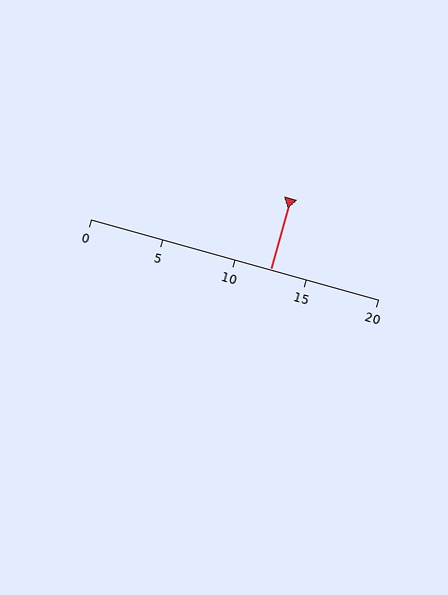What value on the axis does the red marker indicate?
The marker indicates approximately 12.5.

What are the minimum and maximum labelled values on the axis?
The axis runs from 0 to 20.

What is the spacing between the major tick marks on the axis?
The major ticks are spaced 5 apart.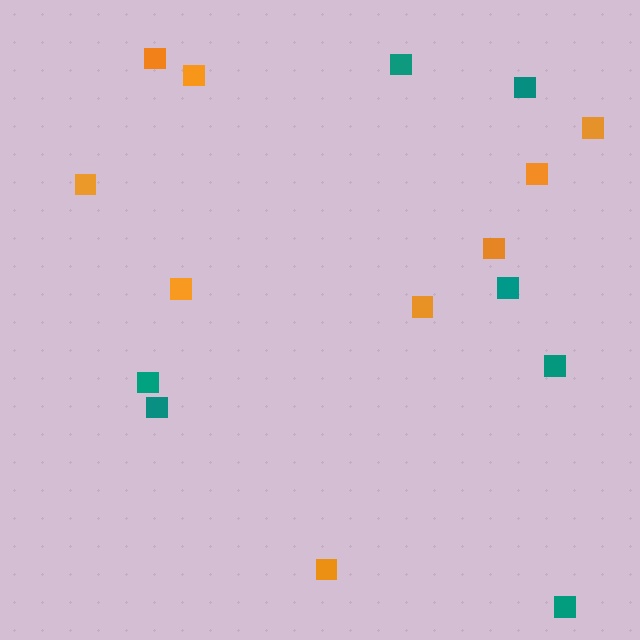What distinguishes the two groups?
There are 2 groups: one group of orange squares (9) and one group of teal squares (7).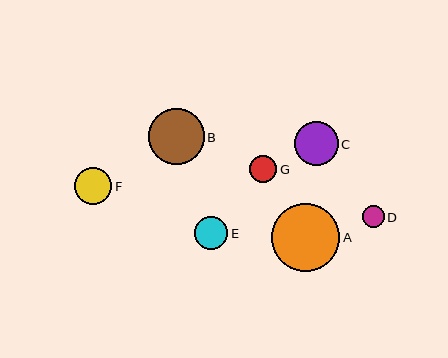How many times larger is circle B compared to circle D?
Circle B is approximately 2.6 times the size of circle D.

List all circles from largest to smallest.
From largest to smallest: A, B, C, F, E, G, D.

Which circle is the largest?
Circle A is the largest with a size of approximately 68 pixels.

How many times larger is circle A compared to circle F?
Circle A is approximately 1.8 times the size of circle F.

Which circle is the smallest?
Circle D is the smallest with a size of approximately 22 pixels.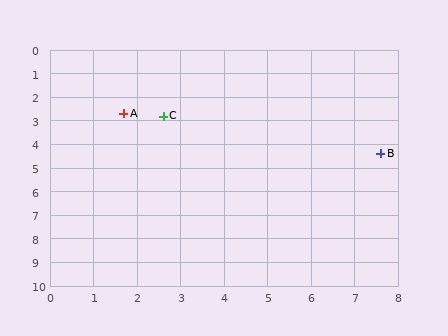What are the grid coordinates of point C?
Point C is at approximately (2.6, 2.8).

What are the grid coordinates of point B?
Point B is at approximately (7.6, 4.4).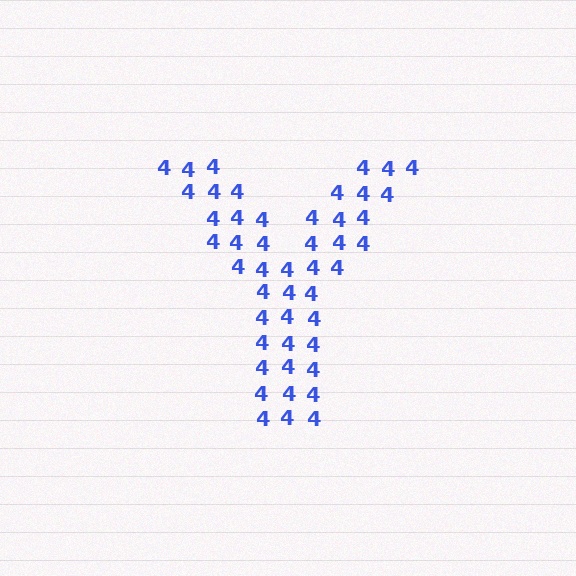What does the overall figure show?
The overall figure shows the letter Y.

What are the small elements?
The small elements are digit 4's.